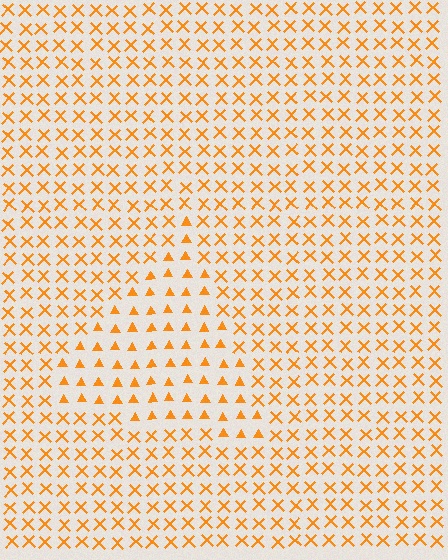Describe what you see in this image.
The image is filled with small orange elements arranged in a uniform grid. A triangle-shaped region contains triangles, while the surrounding area contains X marks. The boundary is defined purely by the change in element shape.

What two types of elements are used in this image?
The image uses triangles inside the triangle region and X marks outside it.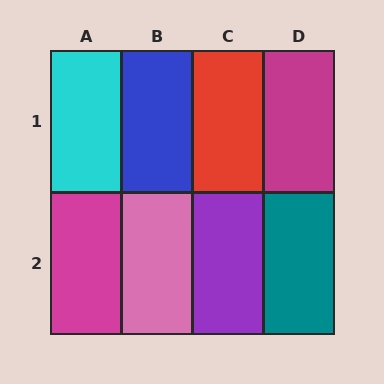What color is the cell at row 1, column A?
Cyan.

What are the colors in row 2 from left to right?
Magenta, pink, purple, teal.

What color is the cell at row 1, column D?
Magenta.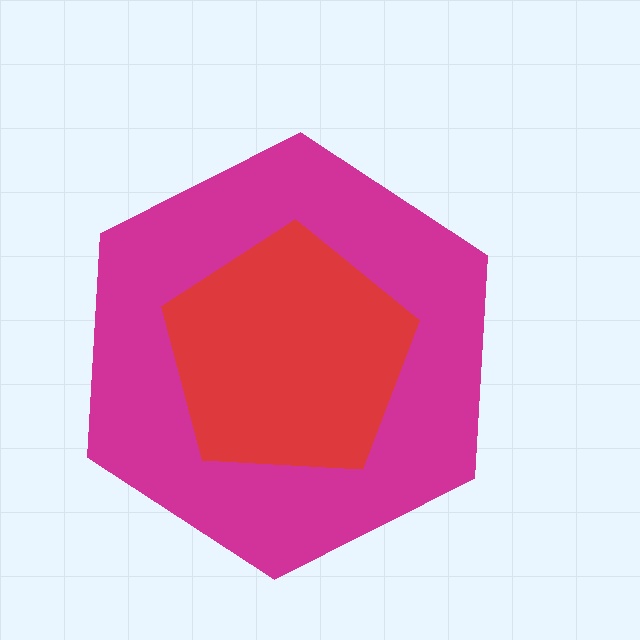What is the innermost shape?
The red pentagon.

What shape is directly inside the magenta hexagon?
The red pentagon.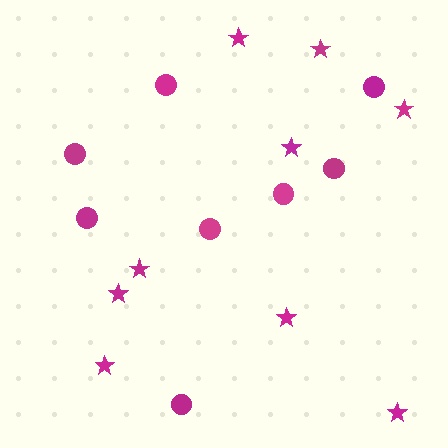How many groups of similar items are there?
There are 2 groups: one group of stars (9) and one group of circles (8).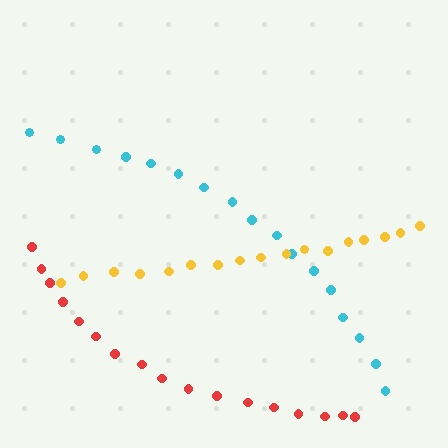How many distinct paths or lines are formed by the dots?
There are 3 distinct paths.